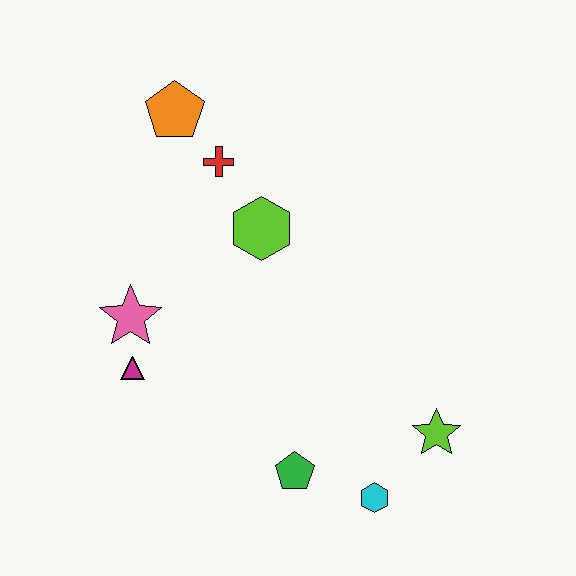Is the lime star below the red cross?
Yes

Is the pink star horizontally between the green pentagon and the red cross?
No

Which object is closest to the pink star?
The magenta triangle is closest to the pink star.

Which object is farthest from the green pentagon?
The orange pentagon is farthest from the green pentagon.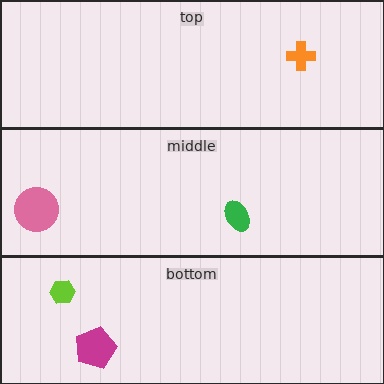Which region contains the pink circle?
The middle region.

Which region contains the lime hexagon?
The bottom region.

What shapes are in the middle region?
The green ellipse, the pink circle.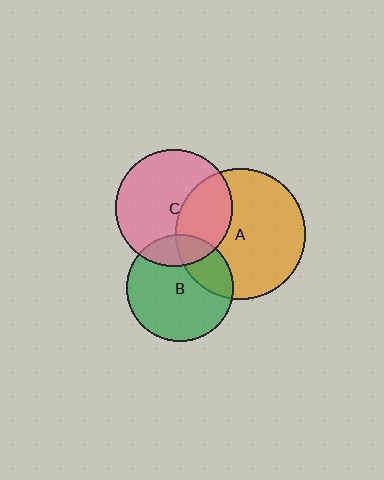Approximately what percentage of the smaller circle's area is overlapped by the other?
Approximately 20%.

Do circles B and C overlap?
Yes.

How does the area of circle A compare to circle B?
Approximately 1.5 times.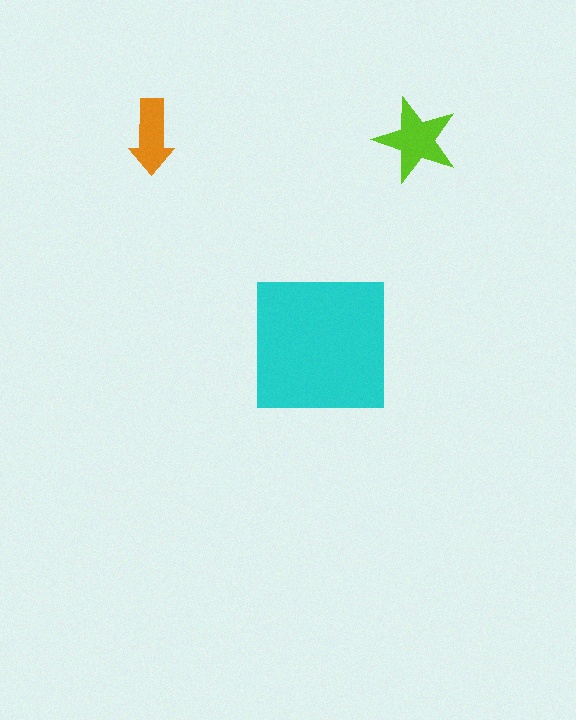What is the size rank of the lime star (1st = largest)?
2nd.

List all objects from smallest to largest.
The orange arrow, the lime star, the cyan square.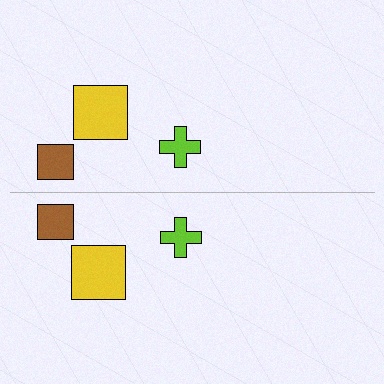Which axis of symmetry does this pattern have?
The pattern has a horizontal axis of symmetry running through the center of the image.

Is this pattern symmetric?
Yes, this pattern has bilateral (reflection) symmetry.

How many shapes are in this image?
There are 6 shapes in this image.